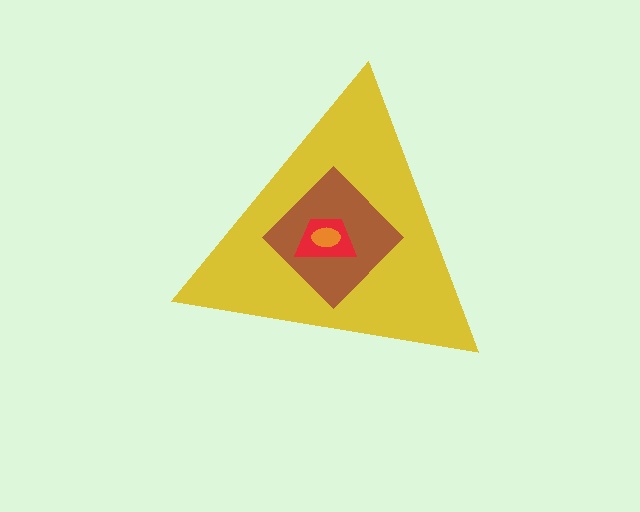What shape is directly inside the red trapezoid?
The orange ellipse.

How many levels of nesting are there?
4.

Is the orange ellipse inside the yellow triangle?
Yes.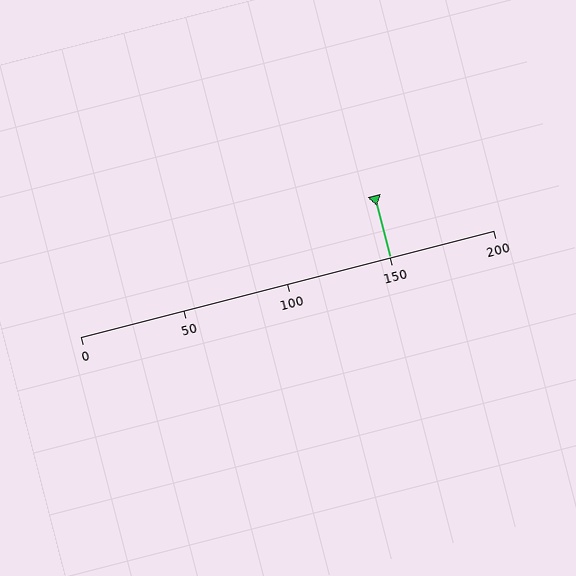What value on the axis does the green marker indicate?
The marker indicates approximately 150.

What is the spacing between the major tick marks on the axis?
The major ticks are spaced 50 apart.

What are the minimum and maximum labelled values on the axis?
The axis runs from 0 to 200.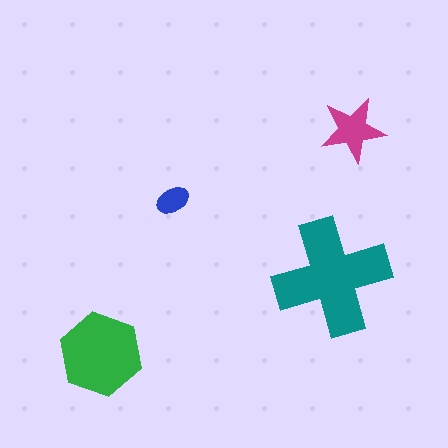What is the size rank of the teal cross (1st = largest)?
1st.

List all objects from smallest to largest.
The blue ellipse, the magenta star, the green hexagon, the teal cross.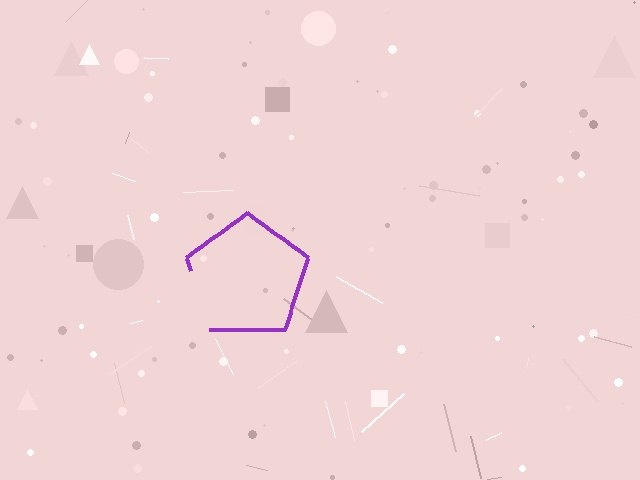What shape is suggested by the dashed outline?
The dashed outline suggests a pentagon.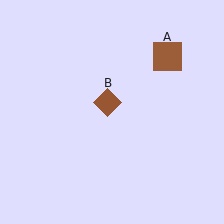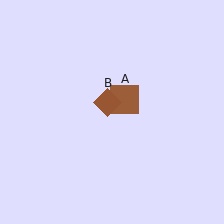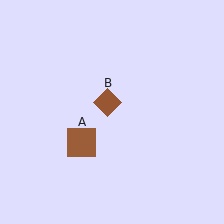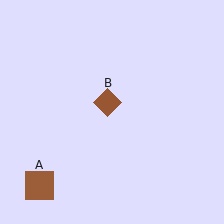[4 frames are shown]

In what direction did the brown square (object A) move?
The brown square (object A) moved down and to the left.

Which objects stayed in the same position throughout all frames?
Brown diamond (object B) remained stationary.